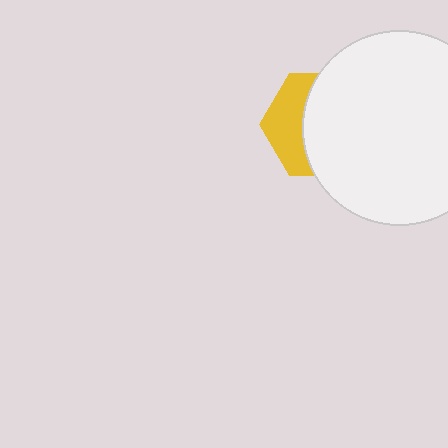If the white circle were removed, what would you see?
You would see the complete yellow hexagon.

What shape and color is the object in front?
The object in front is a white circle.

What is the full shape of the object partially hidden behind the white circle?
The partially hidden object is a yellow hexagon.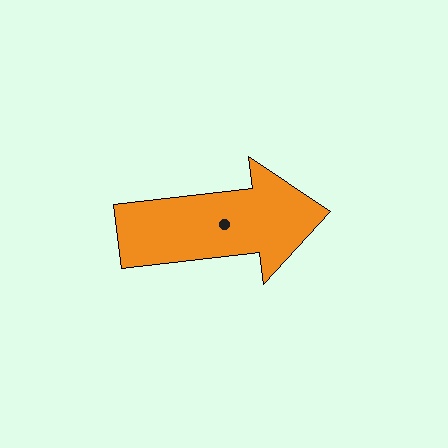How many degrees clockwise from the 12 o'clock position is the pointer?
Approximately 83 degrees.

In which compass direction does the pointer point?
East.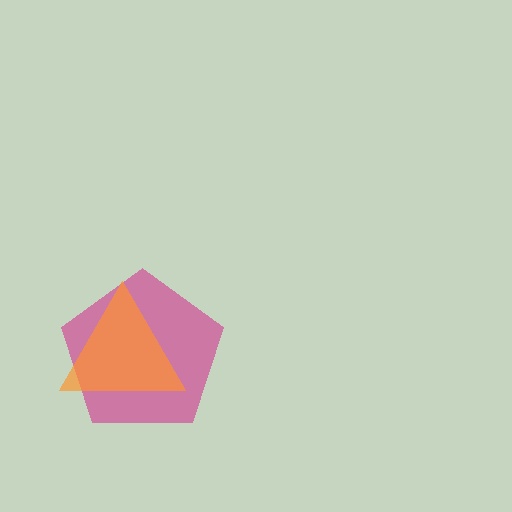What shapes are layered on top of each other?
The layered shapes are: a magenta pentagon, an orange triangle.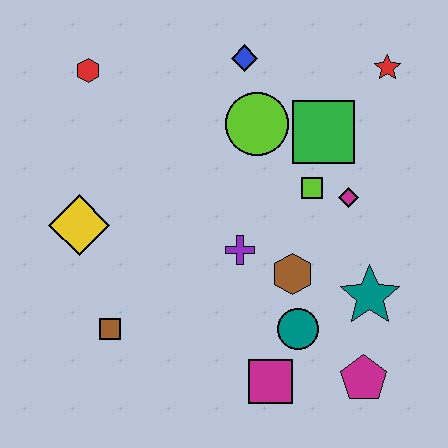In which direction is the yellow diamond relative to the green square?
The yellow diamond is to the left of the green square.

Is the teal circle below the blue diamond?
Yes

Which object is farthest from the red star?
The brown square is farthest from the red star.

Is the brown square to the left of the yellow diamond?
No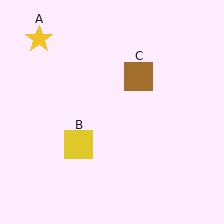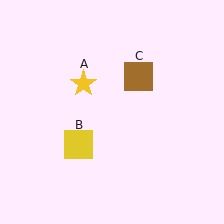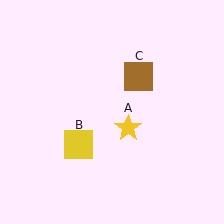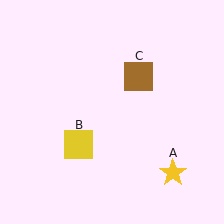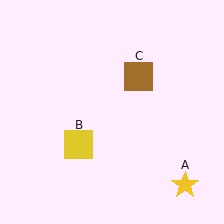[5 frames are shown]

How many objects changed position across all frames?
1 object changed position: yellow star (object A).